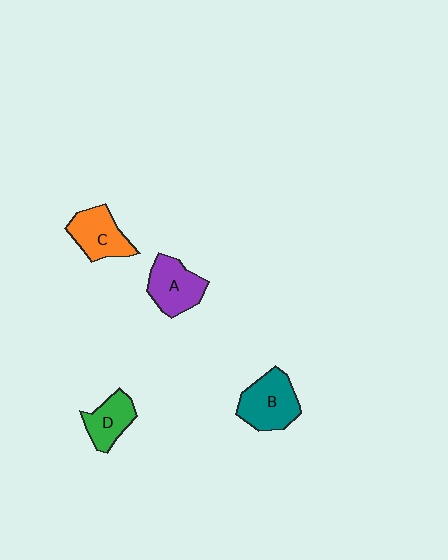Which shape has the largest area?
Shape B (teal).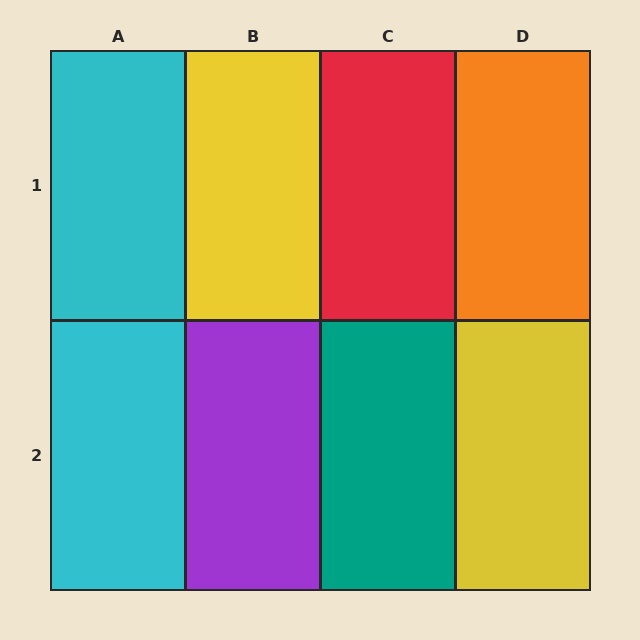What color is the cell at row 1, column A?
Cyan.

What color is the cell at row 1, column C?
Red.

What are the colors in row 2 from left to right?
Cyan, purple, teal, yellow.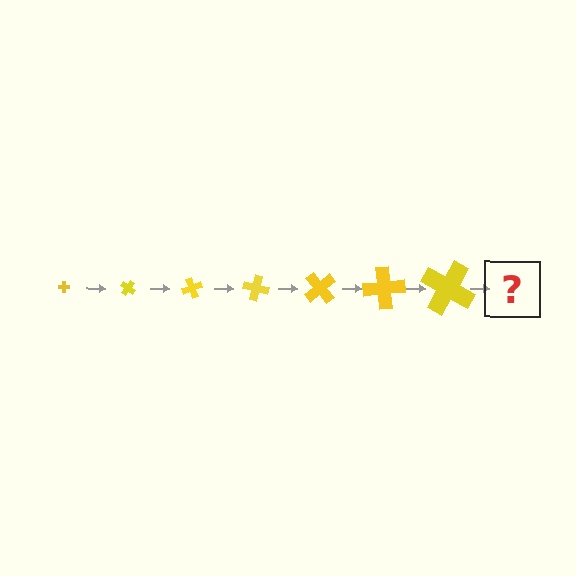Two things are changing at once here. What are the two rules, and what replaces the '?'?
The two rules are that the cross grows larger each step and it rotates 35 degrees each step. The '?' should be a cross, larger than the previous one and rotated 245 degrees from the start.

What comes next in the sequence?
The next element should be a cross, larger than the previous one and rotated 245 degrees from the start.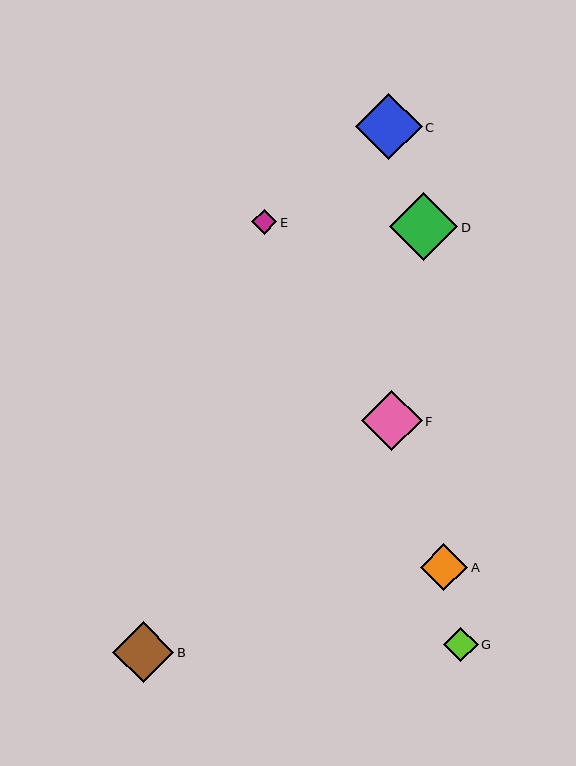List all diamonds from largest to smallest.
From largest to smallest: D, C, B, F, A, G, E.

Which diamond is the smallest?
Diamond E is the smallest with a size of approximately 25 pixels.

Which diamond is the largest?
Diamond D is the largest with a size of approximately 68 pixels.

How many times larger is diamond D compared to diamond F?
Diamond D is approximately 1.1 times the size of diamond F.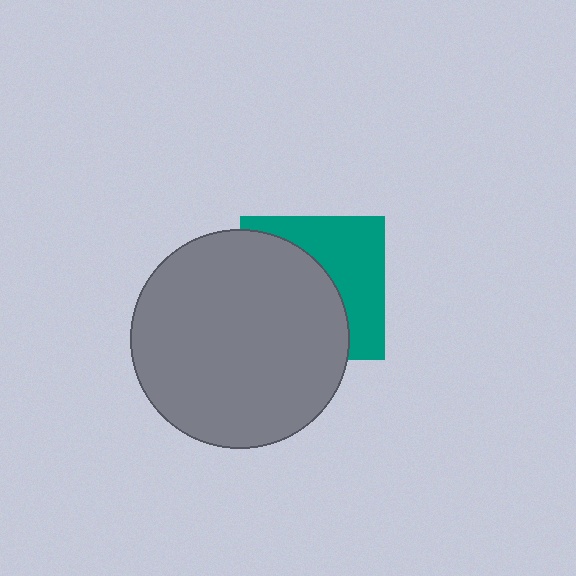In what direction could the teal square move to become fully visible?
The teal square could move right. That would shift it out from behind the gray circle entirely.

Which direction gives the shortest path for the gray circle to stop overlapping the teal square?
Moving left gives the shortest separation.